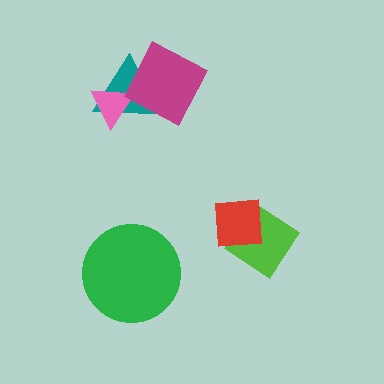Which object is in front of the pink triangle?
The magenta diamond is in front of the pink triangle.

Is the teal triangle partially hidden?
Yes, it is partially covered by another shape.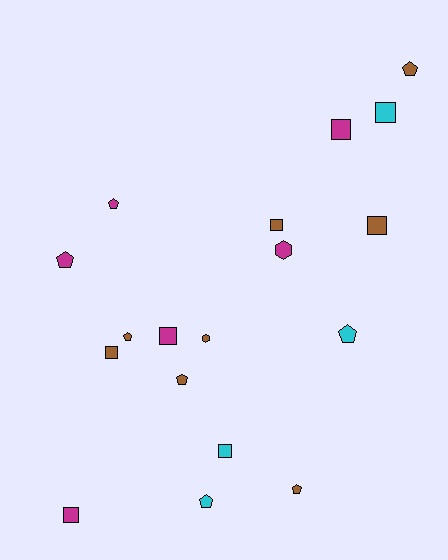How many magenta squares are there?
There are 3 magenta squares.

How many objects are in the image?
There are 18 objects.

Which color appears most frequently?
Brown, with 8 objects.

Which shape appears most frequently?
Square, with 8 objects.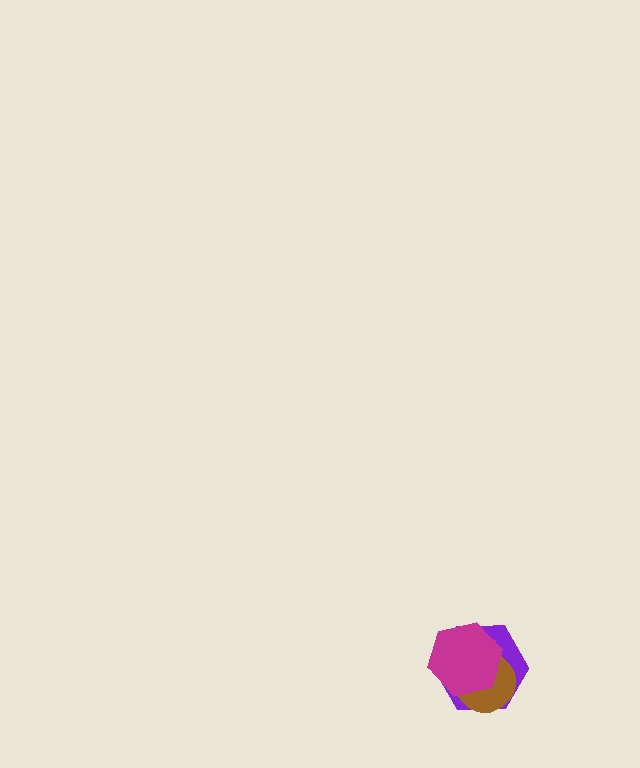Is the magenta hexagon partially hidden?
No, no other shape covers it.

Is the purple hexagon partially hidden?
Yes, it is partially covered by another shape.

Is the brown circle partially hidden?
Yes, it is partially covered by another shape.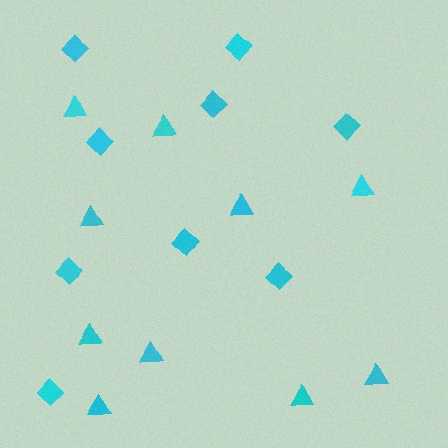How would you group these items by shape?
There are 2 groups: one group of diamonds (9) and one group of triangles (10).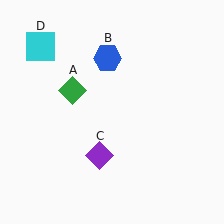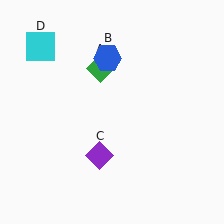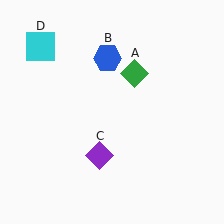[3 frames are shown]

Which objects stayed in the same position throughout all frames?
Blue hexagon (object B) and purple diamond (object C) and cyan square (object D) remained stationary.